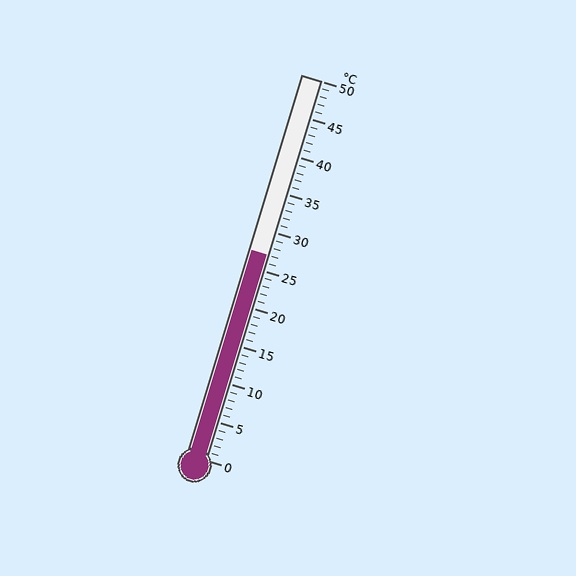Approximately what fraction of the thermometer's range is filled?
The thermometer is filled to approximately 55% of its range.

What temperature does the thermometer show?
The thermometer shows approximately 27°C.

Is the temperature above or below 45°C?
The temperature is below 45°C.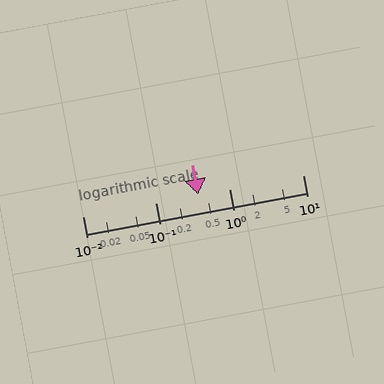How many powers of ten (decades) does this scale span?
The scale spans 3 decades, from 0.01 to 10.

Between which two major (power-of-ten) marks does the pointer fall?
The pointer is between 0.1 and 1.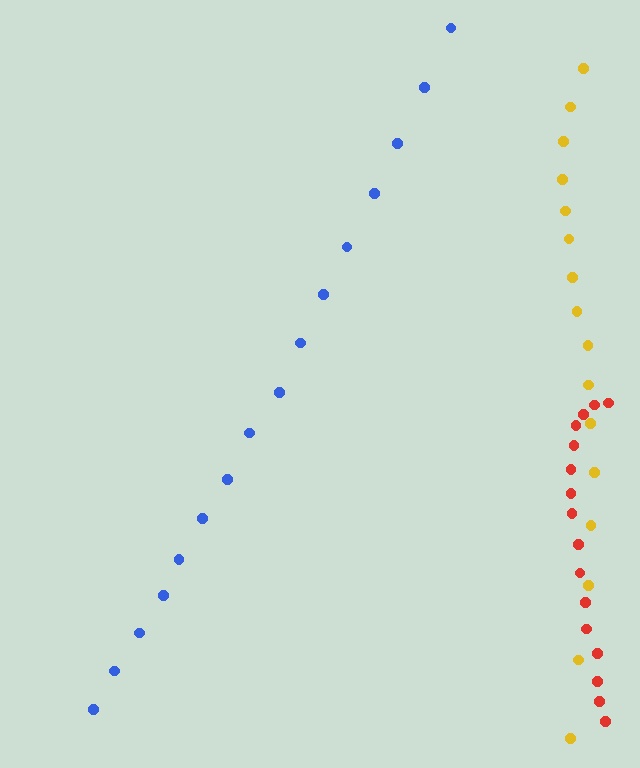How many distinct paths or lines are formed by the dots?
There are 3 distinct paths.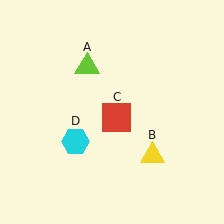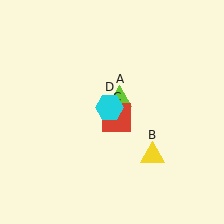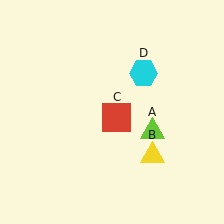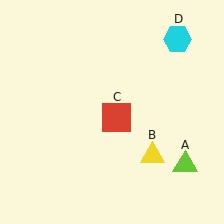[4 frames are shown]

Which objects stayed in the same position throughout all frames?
Yellow triangle (object B) and red square (object C) remained stationary.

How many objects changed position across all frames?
2 objects changed position: lime triangle (object A), cyan hexagon (object D).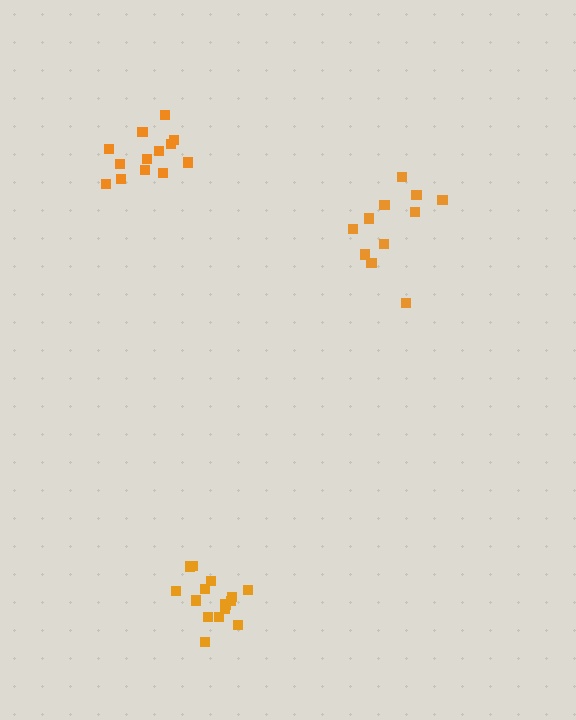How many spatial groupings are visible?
There are 3 spatial groupings.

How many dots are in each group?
Group 1: 11 dots, Group 2: 15 dots, Group 3: 13 dots (39 total).